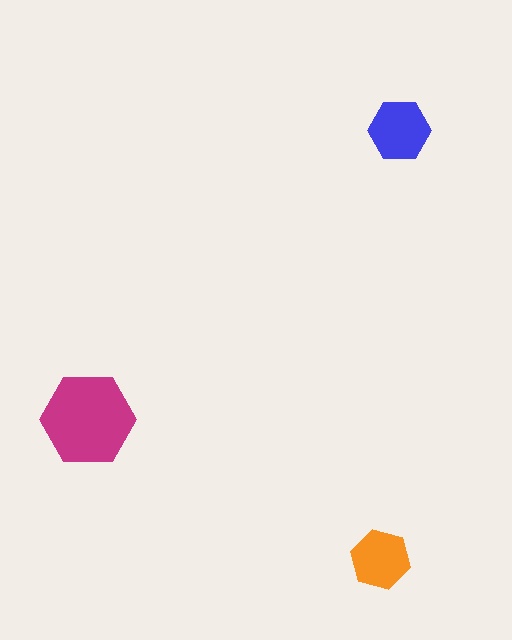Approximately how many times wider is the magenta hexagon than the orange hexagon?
About 1.5 times wider.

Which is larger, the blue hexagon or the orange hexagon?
The blue one.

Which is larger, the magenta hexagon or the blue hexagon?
The magenta one.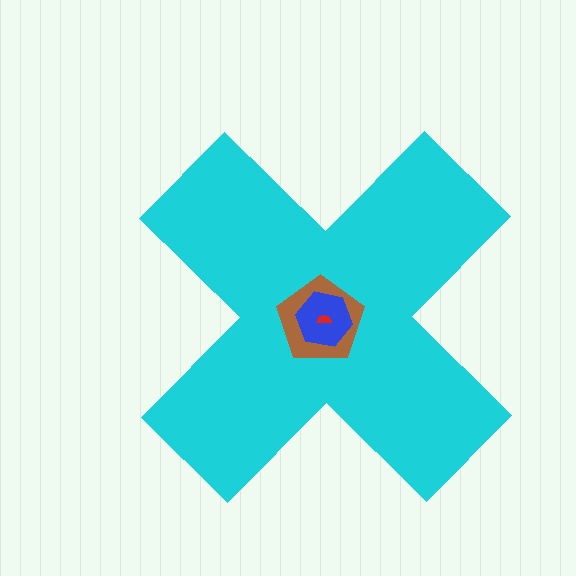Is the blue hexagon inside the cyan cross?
Yes.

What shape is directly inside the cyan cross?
The brown pentagon.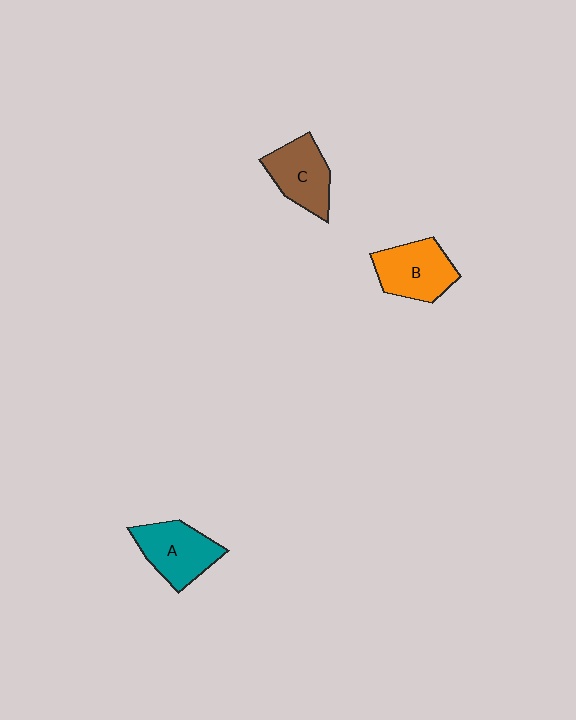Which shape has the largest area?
Shape B (orange).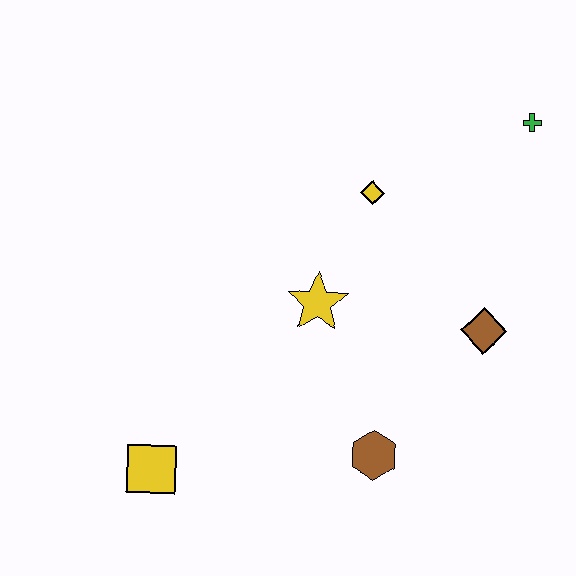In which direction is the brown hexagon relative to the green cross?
The brown hexagon is below the green cross.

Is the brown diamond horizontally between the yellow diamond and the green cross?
Yes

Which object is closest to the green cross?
The yellow diamond is closest to the green cross.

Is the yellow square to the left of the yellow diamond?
Yes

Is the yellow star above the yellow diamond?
No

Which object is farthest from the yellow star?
The green cross is farthest from the yellow star.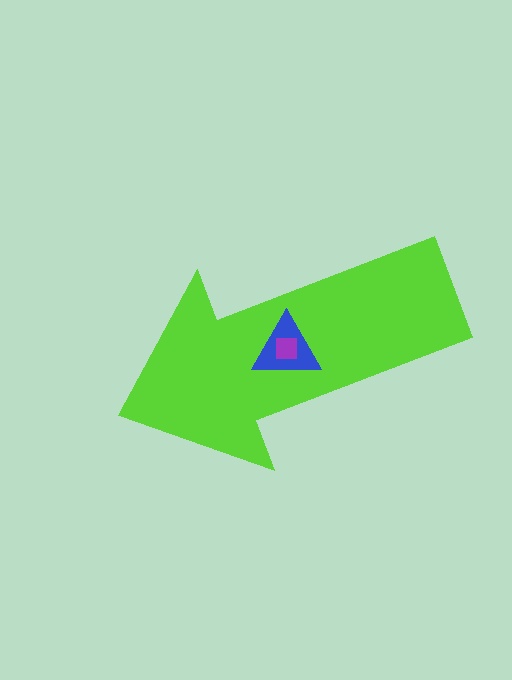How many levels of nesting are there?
3.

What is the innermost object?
The purple square.